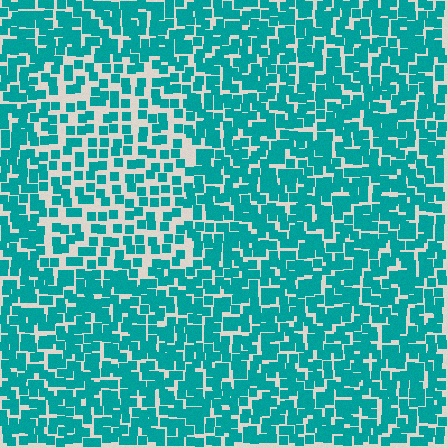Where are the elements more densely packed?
The elements are more densely packed outside the rectangle boundary.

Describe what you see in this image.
The image contains small teal elements arranged at two different densities. A rectangle-shaped region is visible where the elements are less densely packed than the surrounding area.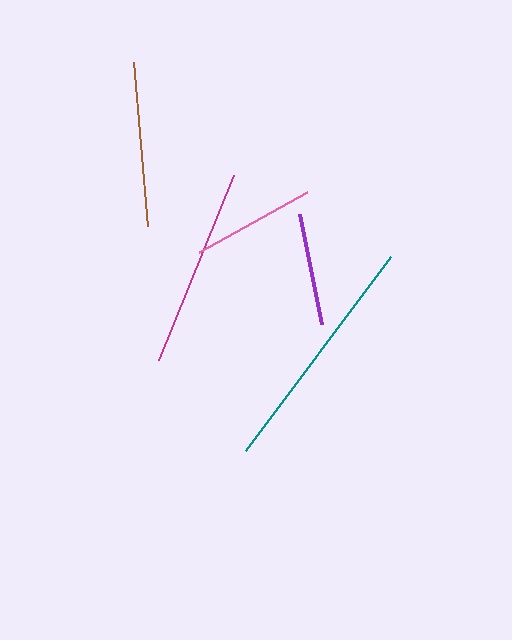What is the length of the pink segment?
The pink segment is approximately 124 pixels long.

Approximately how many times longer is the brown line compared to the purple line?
The brown line is approximately 1.5 times the length of the purple line.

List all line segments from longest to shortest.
From longest to shortest: teal, magenta, brown, pink, purple.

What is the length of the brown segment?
The brown segment is approximately 165 pixels long.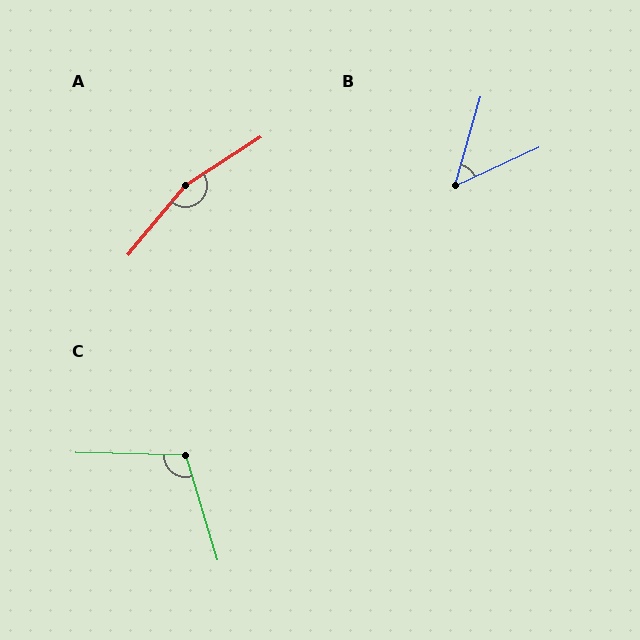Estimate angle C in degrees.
Approximately 108 degrees.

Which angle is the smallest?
B, at approximately 49 degrees.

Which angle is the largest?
A, at approximately 163 degrees.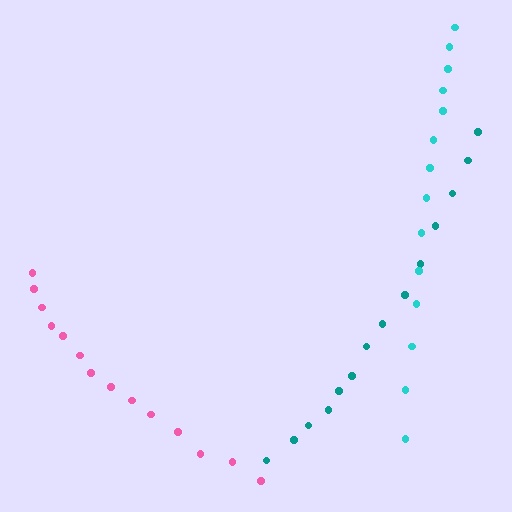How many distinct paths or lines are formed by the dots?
There are 3 distinct paths.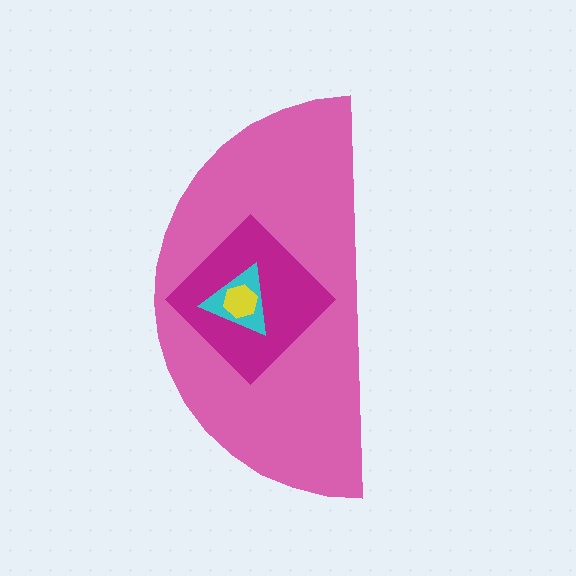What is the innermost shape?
The yellow hexagon.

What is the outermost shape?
The pink semicircle.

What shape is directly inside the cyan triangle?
The yellow hexagon.